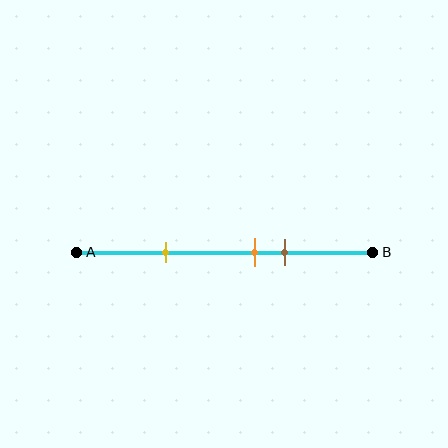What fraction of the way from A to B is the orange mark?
The orange mark is approximately 60% (0.6) of the way from A to B.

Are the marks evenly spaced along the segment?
No, the marks are not evenly spaced.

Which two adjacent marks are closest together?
The orange and brown marks are the closest adjacent pair.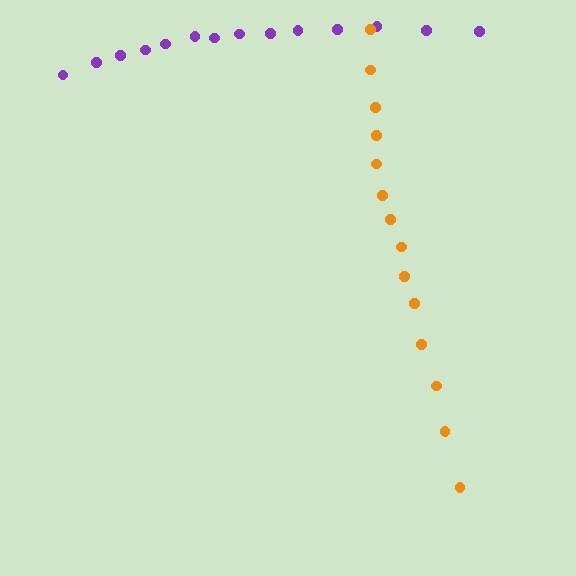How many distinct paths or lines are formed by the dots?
There are 2 distinct paths.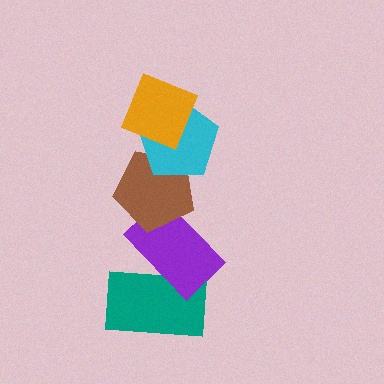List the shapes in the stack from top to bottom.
From top to bottom: the orange diamond, the cyan pentagon, the brown pentagon, the purple rectangle, the teal rectangle.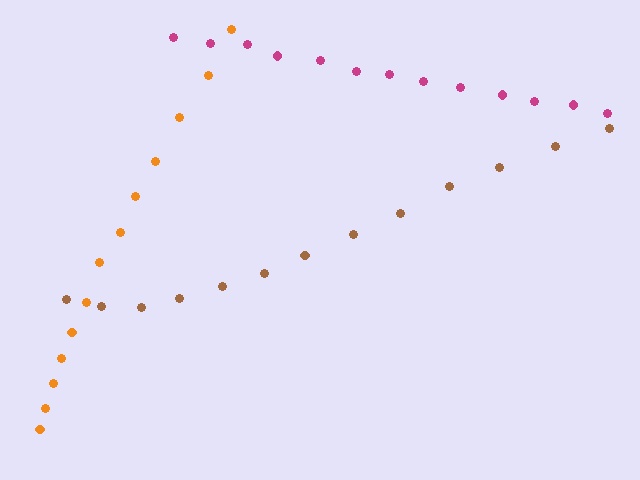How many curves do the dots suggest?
There are 3 distinct paths.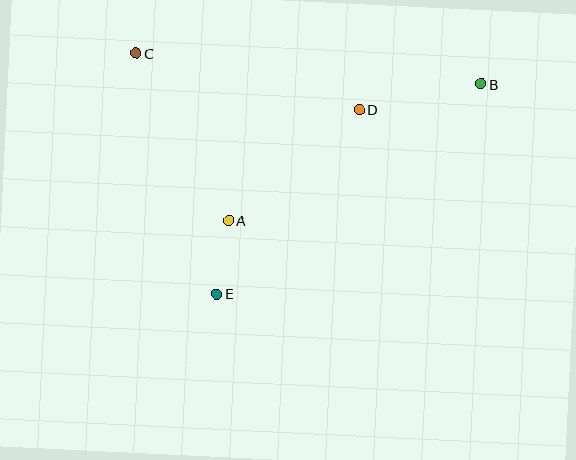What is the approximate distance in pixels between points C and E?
The distance between C and E is approximately 253 pixels.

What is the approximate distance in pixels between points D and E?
The distance between D and E is approximately 233 pixels.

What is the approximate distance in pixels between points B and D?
The distance between B and D is approximately 125 pixels.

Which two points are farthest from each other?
Points B and C are farthest from each other.